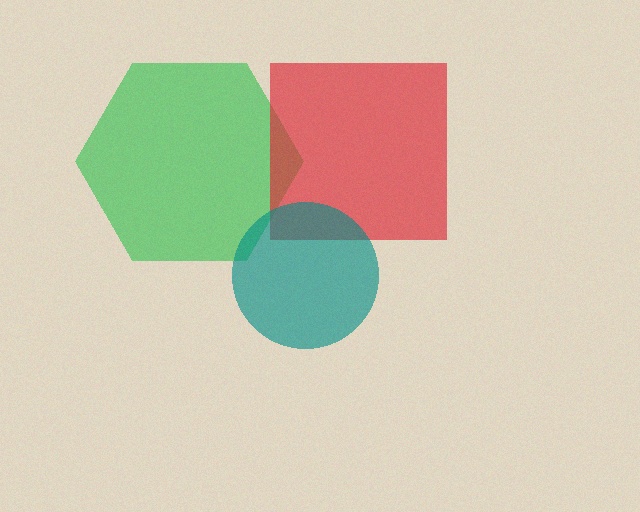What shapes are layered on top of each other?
The layered shapes are: a green hexagon, a red square, a teal circle.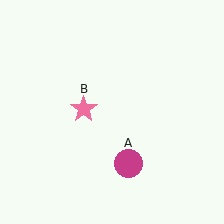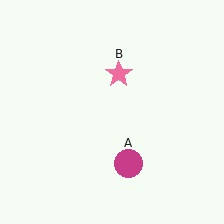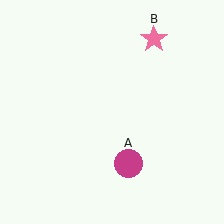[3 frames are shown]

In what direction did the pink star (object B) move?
The pink star (object B) moved up and to the right.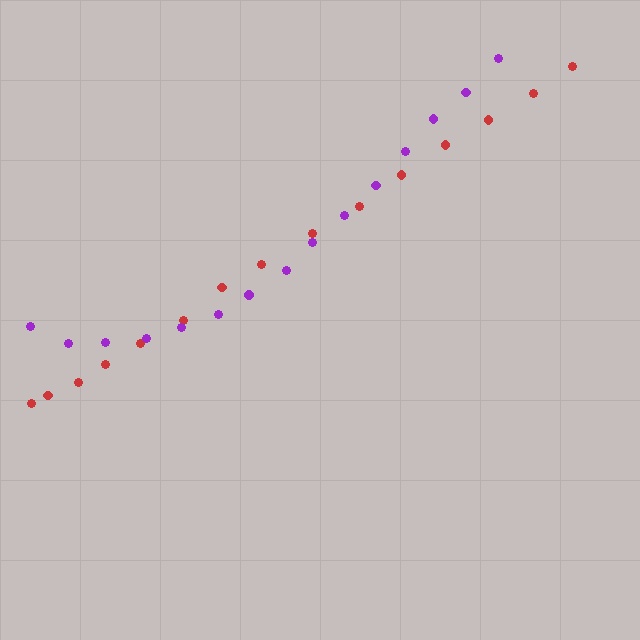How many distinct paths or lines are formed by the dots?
There are 2 distinct paths.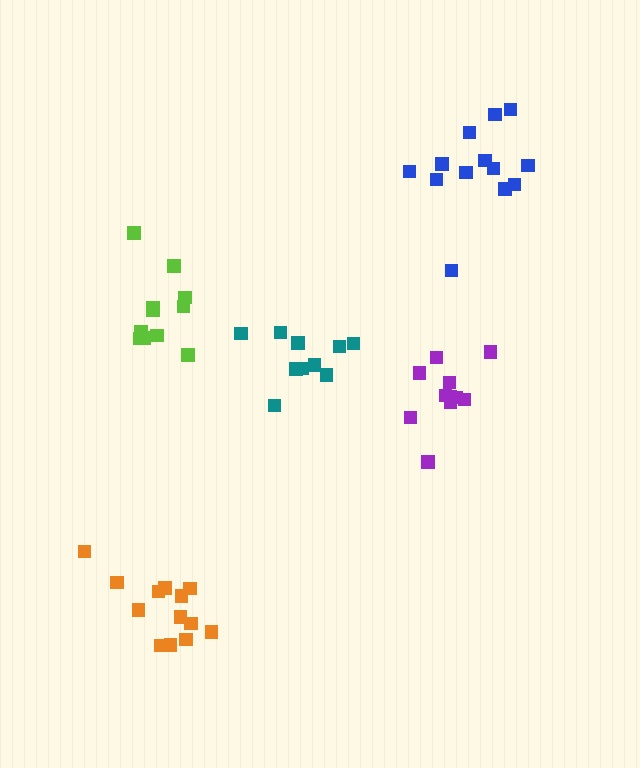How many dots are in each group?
Group 1: 13 dots, Group 2: 13 dots, Group 3: 11 dots, Group 4: 10 dots, Group 5: 11 dots (58 total).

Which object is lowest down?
The orange cluster is bottommost.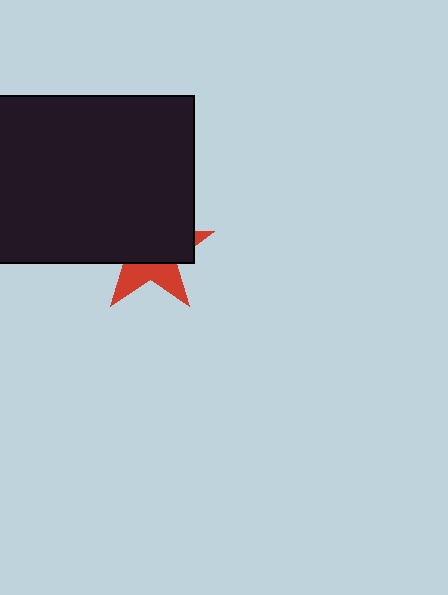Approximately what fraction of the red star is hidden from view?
Roughly 63% of the red star is hidden behind the black rectangle.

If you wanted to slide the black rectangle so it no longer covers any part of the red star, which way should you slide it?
Slide it up — that is the most direct way to separate the two shapes.